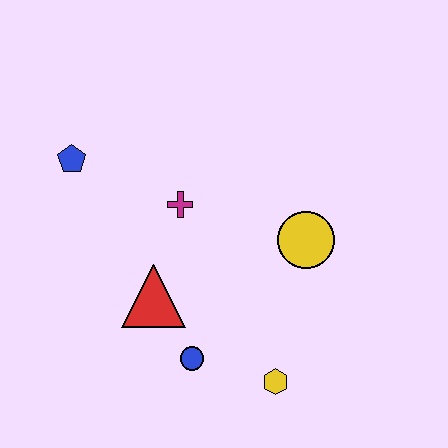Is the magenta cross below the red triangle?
No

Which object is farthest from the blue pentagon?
The yellow hexagon is farthest from the blue pentagon.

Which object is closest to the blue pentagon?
The magenta cross is closest to the blue pentagon.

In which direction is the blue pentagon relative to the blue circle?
The blue pentagon is above the blue circle.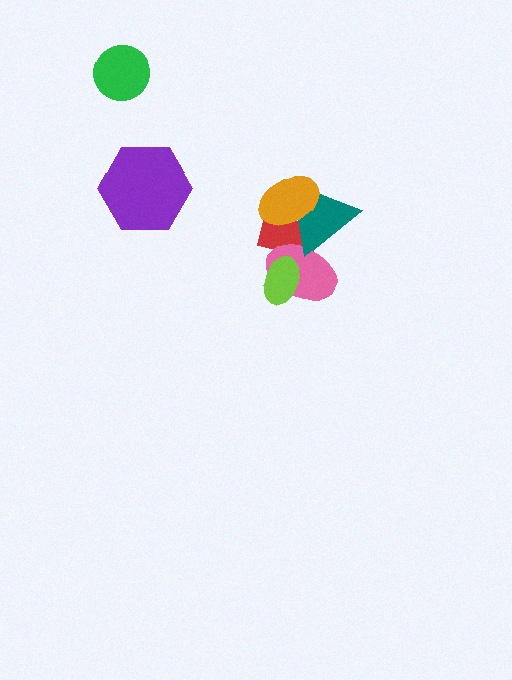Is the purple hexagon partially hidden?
No, no other shape covers it.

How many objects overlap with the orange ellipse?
2 objects overlap with the orange ellipse.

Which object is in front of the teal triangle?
The orange ellipse is in front of the teal triangle.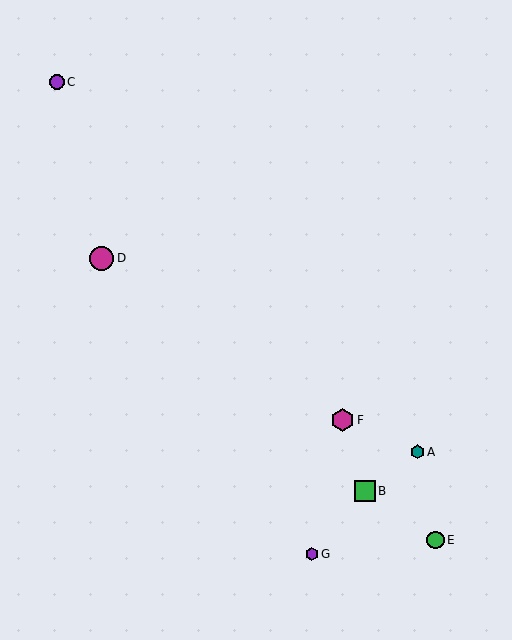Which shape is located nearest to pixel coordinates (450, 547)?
The green circle (labeled E) at (435, 540) is nearest to that location.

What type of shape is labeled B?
Shape B is a green square.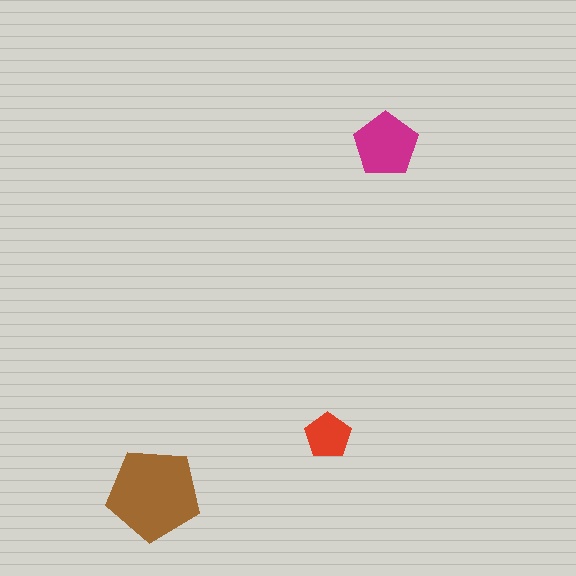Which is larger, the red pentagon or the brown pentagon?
The brown one.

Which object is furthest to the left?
The brown pentagon is leftmost.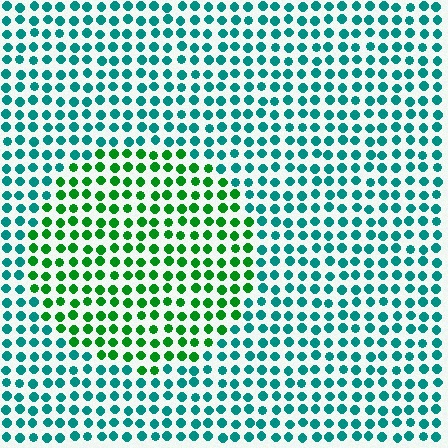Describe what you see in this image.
The image is filled with small teal elements in a uniform arrangement. A circle-shaped region is visible where the elements are tinted to a slightly different hue, forming a subtle color boundary.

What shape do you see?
I see a circle.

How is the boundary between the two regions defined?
The boundary is defined purely by a slight shift in hue (about 46 degrees). Spacing, size, and orientation are identical on both sides.